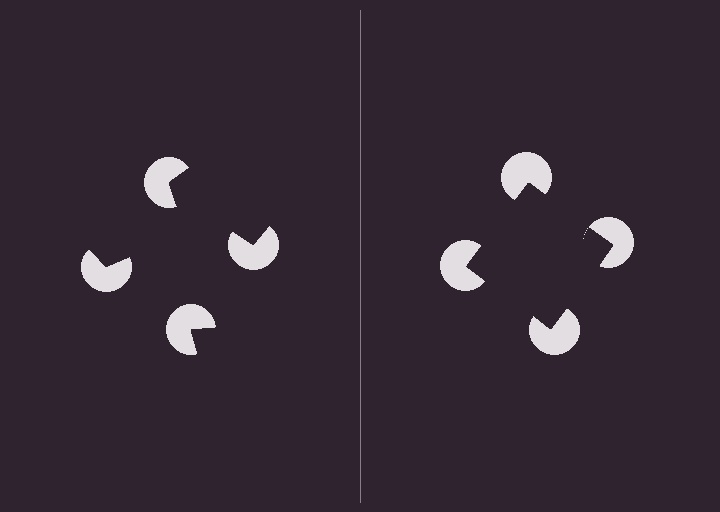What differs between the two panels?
The pac-man discs are positioned identically on both sides; only the wedge orientations differ. On the right they align to a square; on the left they are misaligned.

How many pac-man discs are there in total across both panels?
8 — 4 on each side.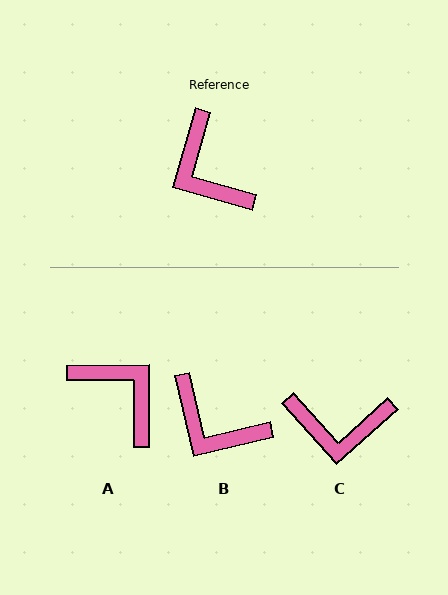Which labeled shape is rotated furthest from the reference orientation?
A, about 164 degrees away.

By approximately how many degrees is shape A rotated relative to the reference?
Approximately 164 degrees clockwise.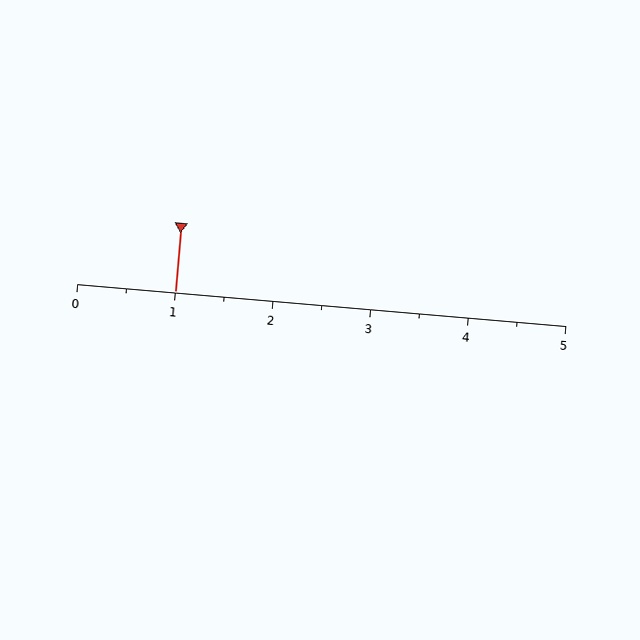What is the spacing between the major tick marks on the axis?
The major ticks are spaced 1 apart.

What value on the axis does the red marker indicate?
The marker indicates approximately 1.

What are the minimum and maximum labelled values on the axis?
The axis runs from 0 to 5.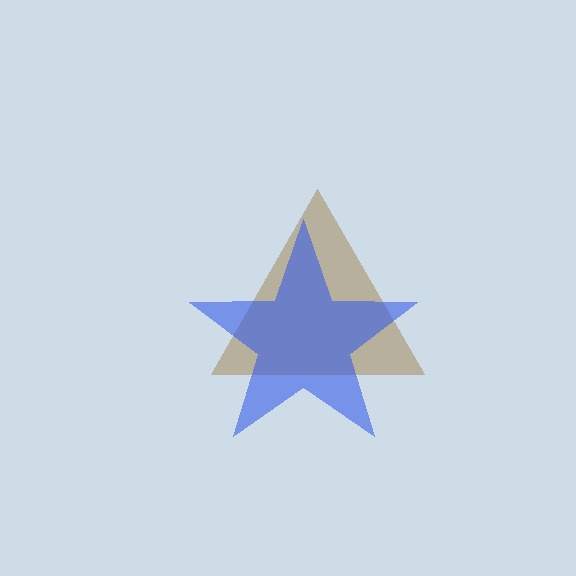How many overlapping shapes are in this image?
There are 2 overlapping shapes in the image.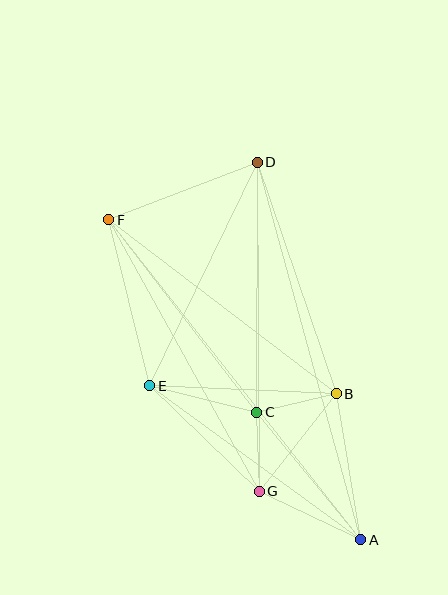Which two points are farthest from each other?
Points A and F are farthest from each other.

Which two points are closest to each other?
Points C and G are closest to each other.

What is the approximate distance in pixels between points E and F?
The distance between E and F is approximately 171 pixels.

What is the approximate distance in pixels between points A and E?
The distance between A and E is approximately 261 pixels.